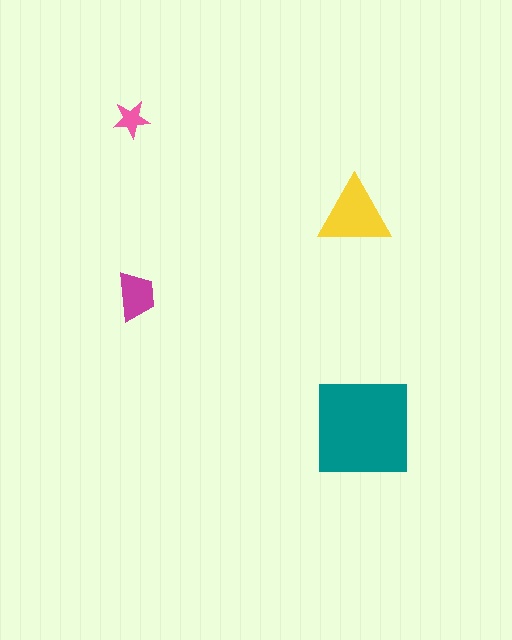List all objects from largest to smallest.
The teal square, the yellow triangle, the magenta trapezoid, the pink star.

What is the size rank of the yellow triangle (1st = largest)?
2nd.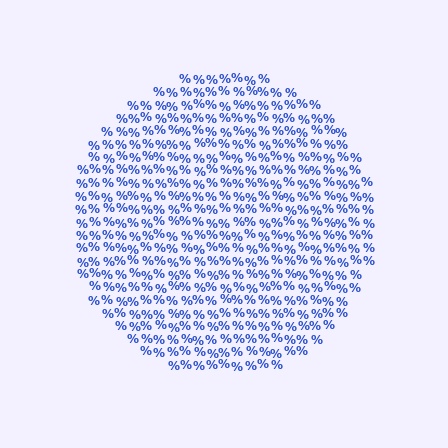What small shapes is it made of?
It is made of small percent signs.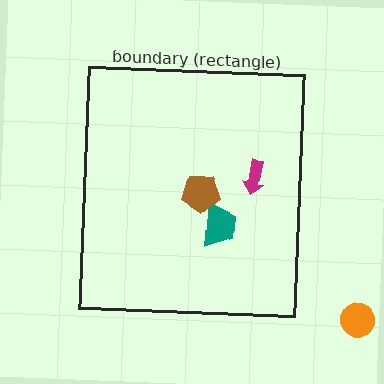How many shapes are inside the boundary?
3 inside, 1 outside.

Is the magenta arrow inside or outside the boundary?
Inside.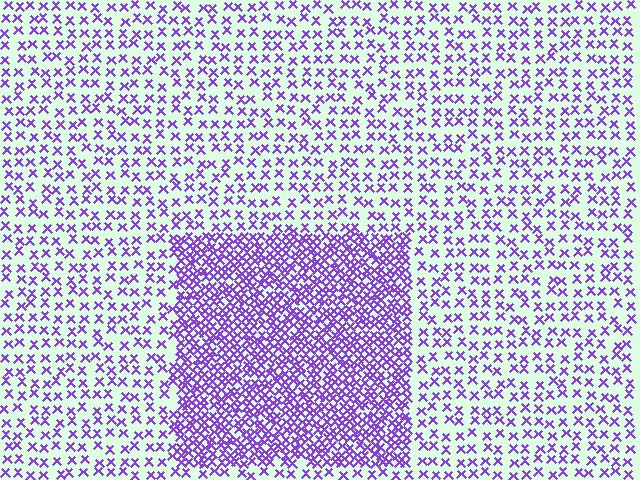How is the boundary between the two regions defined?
The boundary is defined by a change in element density (approximately 2.6x ratio). All elements are the same color, size, and shape.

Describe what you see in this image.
The image contains small purple elements arranged at two different densities. A rectangle-shaped region is visible where the elements are more densely packed than the surrounding area.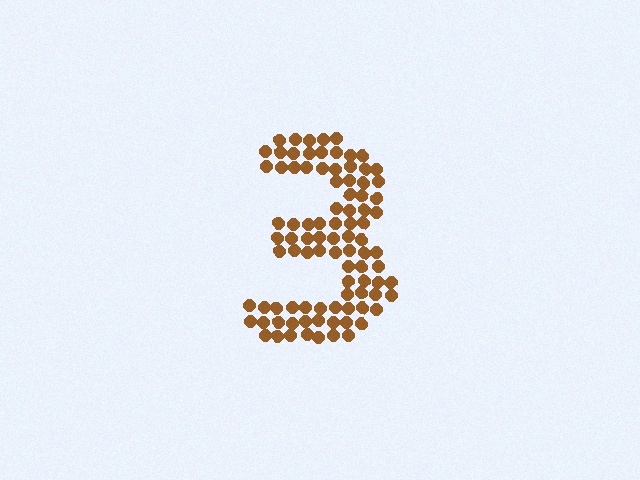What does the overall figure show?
The overall figure shows the digit 3.